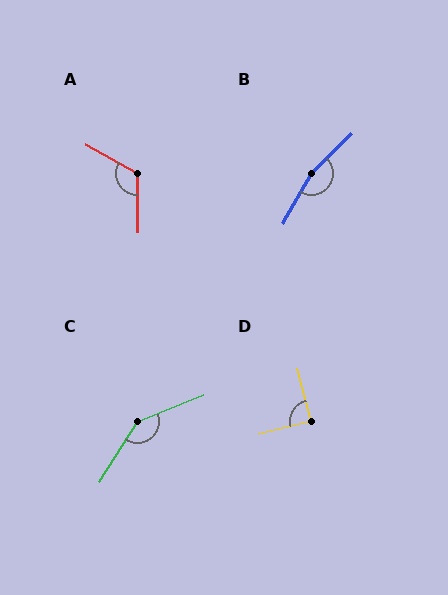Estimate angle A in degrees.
Approximately 121 degrees.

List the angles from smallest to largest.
D (89°), A (121°), C (144°), B (165°).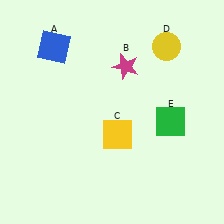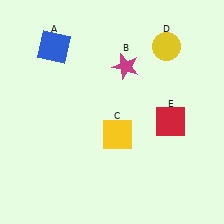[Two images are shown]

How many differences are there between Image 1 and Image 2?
There is 1 difference between the two images.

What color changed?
The square (E) changed from green in Image 1 to red in Image 2.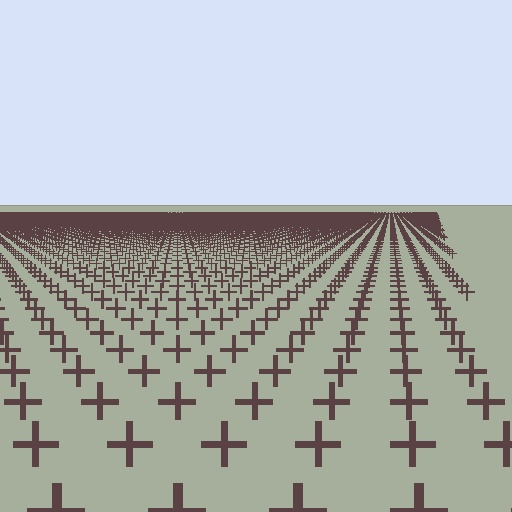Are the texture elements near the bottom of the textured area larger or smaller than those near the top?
Larger. Near the bottom, elements are closer to the viewer and appear at a bigger on-screen size.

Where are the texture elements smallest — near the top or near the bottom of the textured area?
Near the top.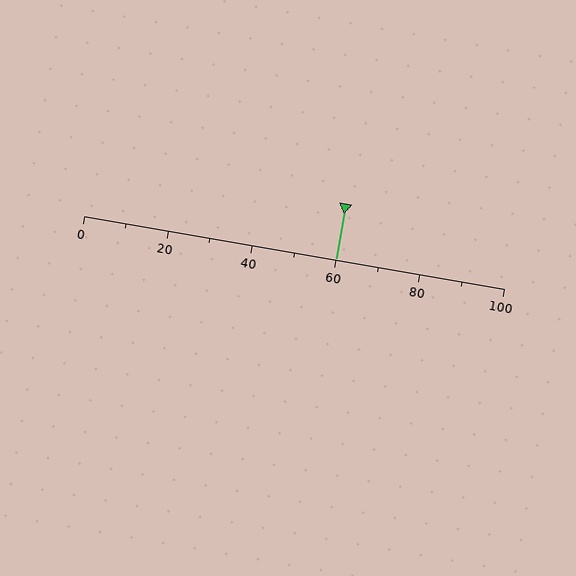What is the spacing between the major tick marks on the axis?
The major ticks are spaced 20 apart.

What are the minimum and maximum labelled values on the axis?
The axis runs from 0 to 100.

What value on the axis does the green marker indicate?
The marker indicates approximately 60.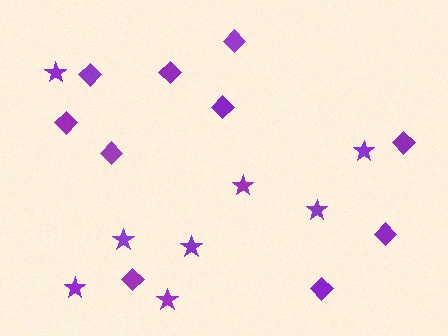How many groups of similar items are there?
There are 2 groups: one group of stars (8) and one group of diamonds (10).